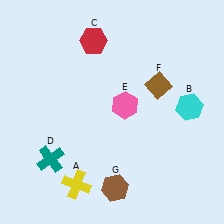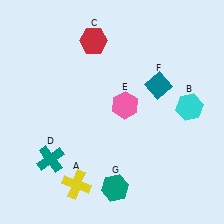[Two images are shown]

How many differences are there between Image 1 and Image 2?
There are 2 differences between the two images.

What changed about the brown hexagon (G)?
In Image 1, G is brown. In Image 2, it changed to teal.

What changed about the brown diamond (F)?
In Image 1, F is brown. In Image 2, it changed to teal.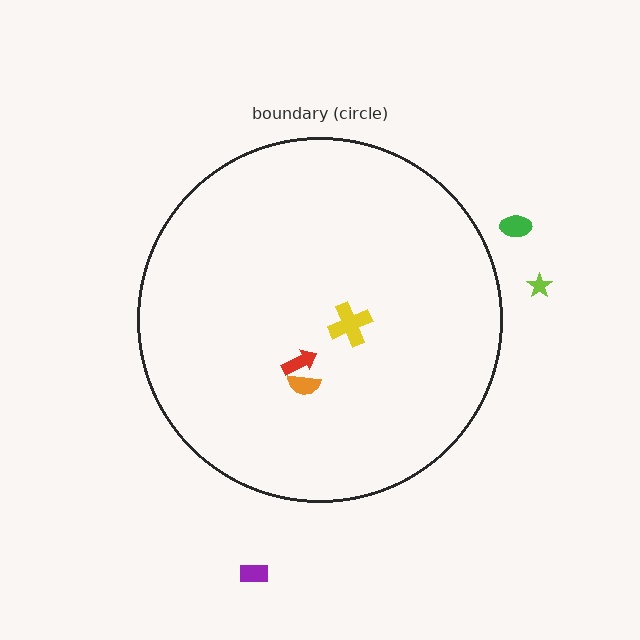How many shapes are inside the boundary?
3 inside, 3 outside.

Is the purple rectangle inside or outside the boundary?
Outside.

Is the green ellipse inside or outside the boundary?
Outside.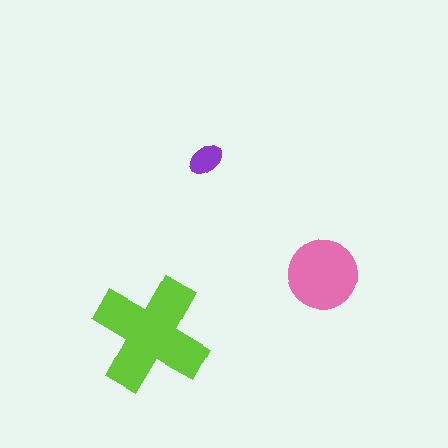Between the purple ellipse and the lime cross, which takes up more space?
The lime cross.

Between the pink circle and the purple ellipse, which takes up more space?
The pink circle.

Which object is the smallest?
The purple ellipse.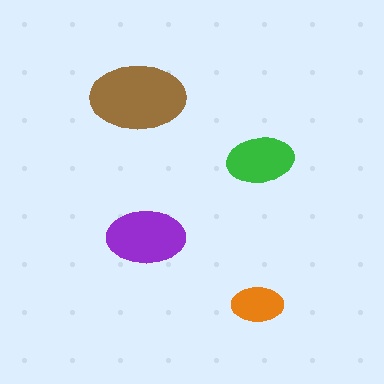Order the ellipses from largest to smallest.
the brown one, the purple one, the green one, the orange one.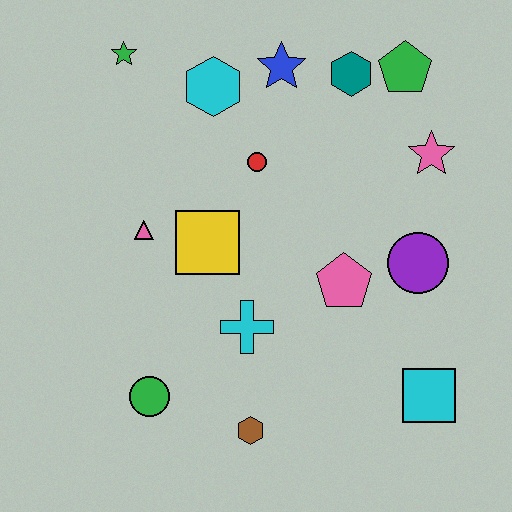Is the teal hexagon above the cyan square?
Yes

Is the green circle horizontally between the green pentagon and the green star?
Yes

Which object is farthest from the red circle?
The cyan square is farthest from the red circle.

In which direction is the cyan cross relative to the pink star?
The cyan cross is to the left of the pink star.